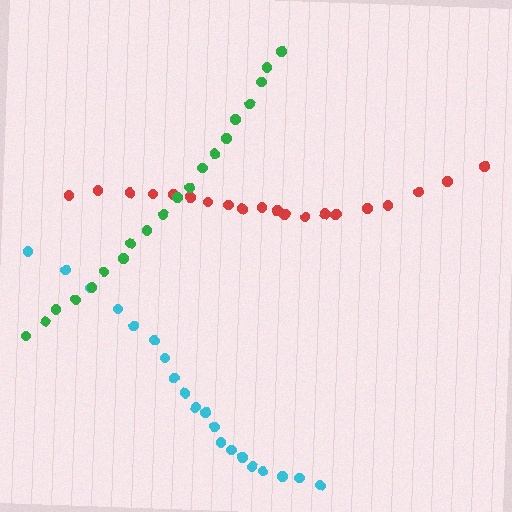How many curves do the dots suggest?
There are 3 distinct paths.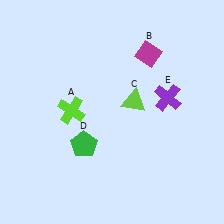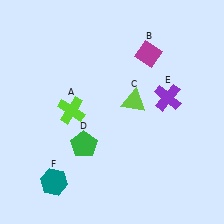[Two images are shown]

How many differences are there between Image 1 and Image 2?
There is 1 difference between the two images.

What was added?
A teal hexagon (F) was added in Image 2.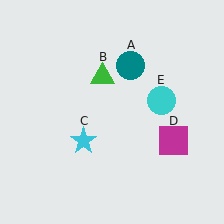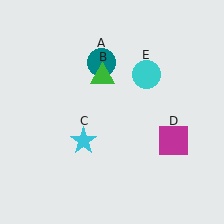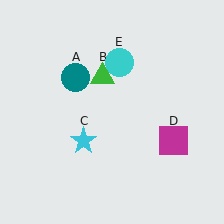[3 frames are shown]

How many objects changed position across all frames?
2 objects changed position: teal circle (object A), cyan circle (object E).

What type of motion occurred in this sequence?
The teal circle (object A), cyan circle (object E) rotated counterclockwise around the center of the scene.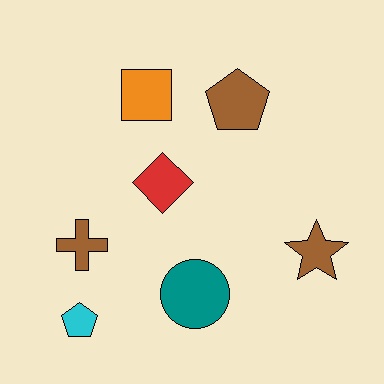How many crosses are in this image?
There is 1 cross.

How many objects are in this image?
There are 7 objects.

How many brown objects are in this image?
There are 3 brown objects.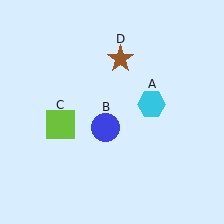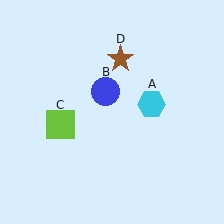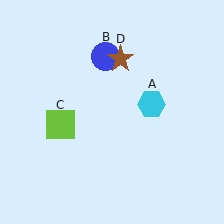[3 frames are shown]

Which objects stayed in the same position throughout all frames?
Cyan hexagon (object A) and lime square (object C) and brown star (object D) remained stationary.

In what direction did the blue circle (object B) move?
The blue circle (object B) moved up.